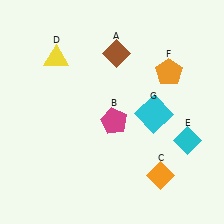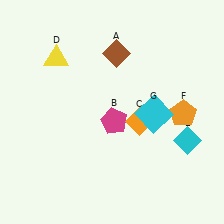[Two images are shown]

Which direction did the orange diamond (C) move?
The orange diamond (C) moved up.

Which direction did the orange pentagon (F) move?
The orange pentagon (F) moved down.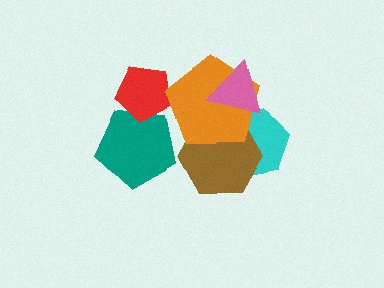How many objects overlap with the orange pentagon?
4 objects overlap with the orange pentagon.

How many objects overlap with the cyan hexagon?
3 objects overlap with the cyan hexagon.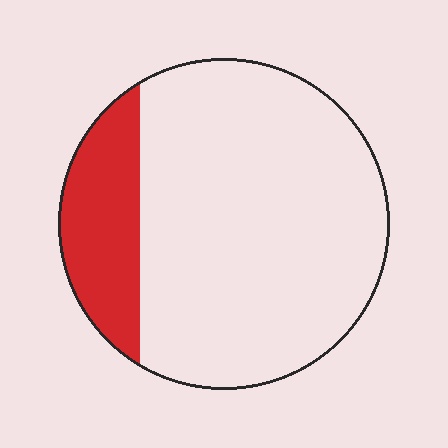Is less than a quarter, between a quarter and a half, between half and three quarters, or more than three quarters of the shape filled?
Less than a quarter.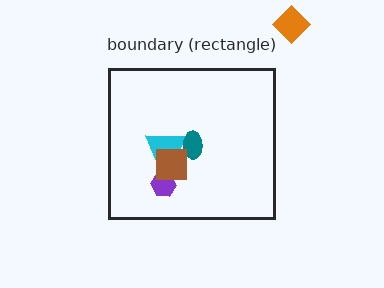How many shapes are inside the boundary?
4 inside, 1 outside.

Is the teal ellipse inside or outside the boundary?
Inside.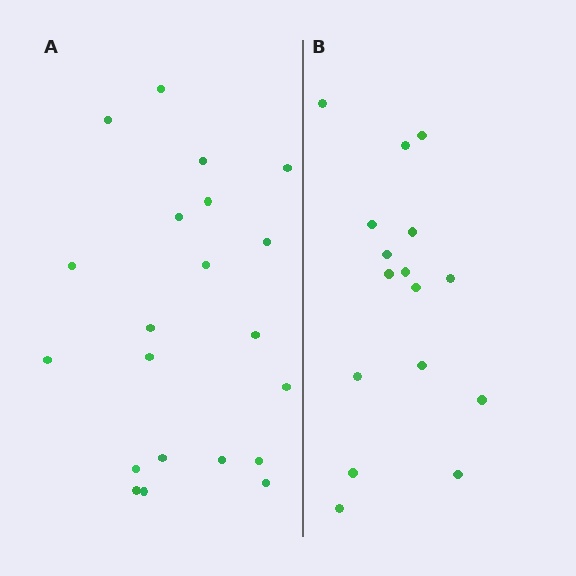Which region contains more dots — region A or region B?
Region A (the left region) has more dots.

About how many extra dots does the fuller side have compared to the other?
Region A has about 5 more dots than region B.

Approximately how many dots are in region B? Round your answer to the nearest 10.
About 20 dots. (The exact count is 16, which rounds to 20.)